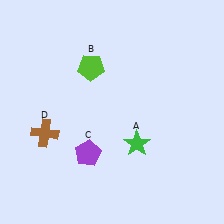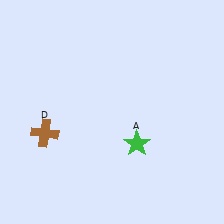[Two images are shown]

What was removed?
The purple pentagon (C), the lime pentagon (B) were removed in Image 2.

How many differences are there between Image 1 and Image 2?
There are 2 differences between the two images.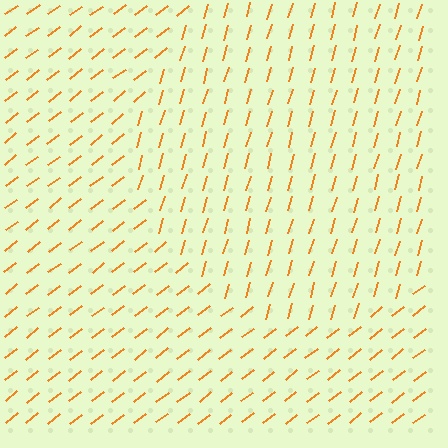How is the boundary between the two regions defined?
The boundary is defined purely by a change in line orientation (approximately 36 degrees difference). All lines are the same color and thickness.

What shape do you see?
I see a circle.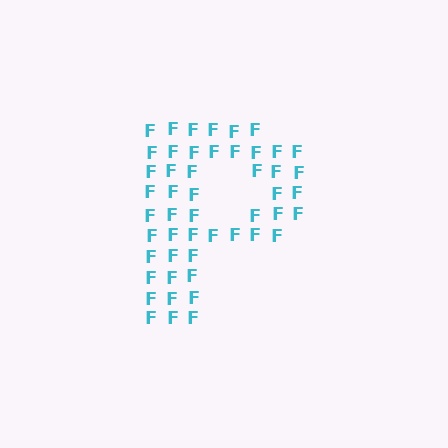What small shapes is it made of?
It is made of small letter F's.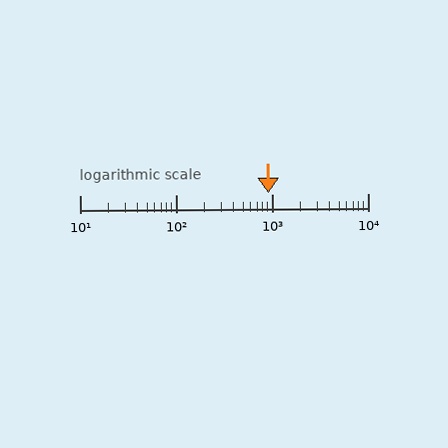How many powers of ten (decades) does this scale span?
The scale spans 3 decades, from 10 to 10000.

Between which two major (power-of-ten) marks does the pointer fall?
The pointer is between 100 and 1000.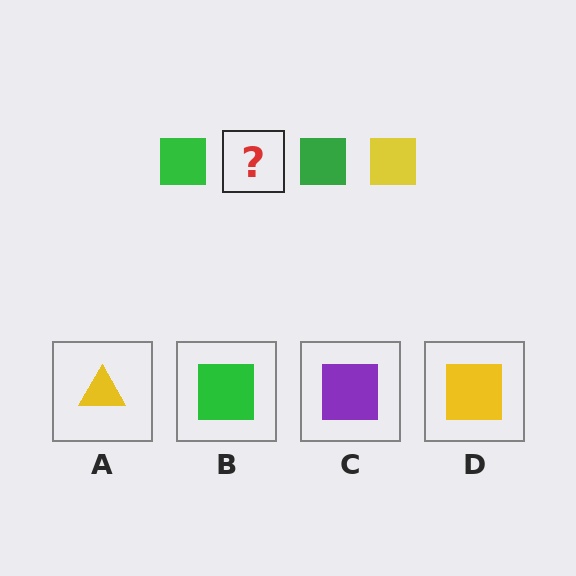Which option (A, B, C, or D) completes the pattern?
D.